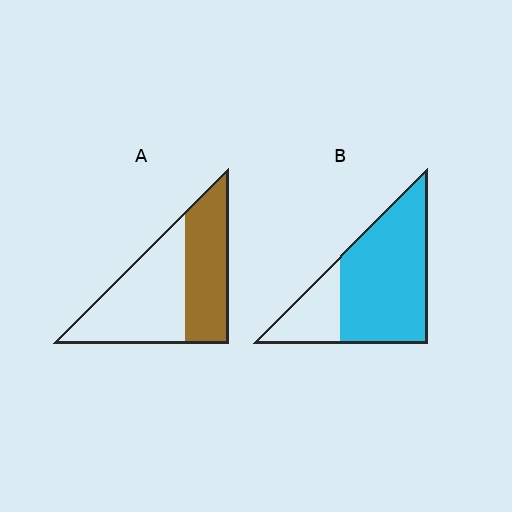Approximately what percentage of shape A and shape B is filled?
A is approximately 45% and B is approximately 75%.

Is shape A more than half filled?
No.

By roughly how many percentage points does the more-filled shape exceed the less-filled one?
By roughly 30 percentage points (B over A).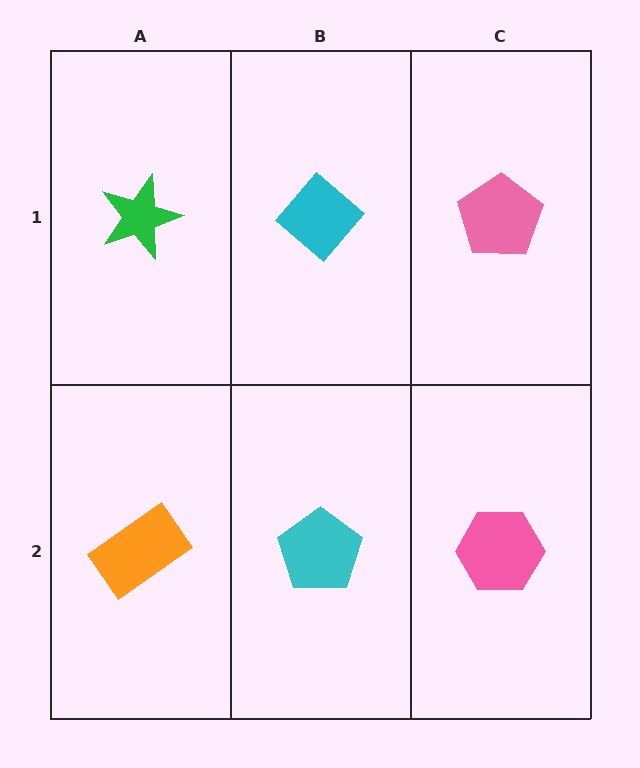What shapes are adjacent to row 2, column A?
A green star (row 1, column A), a cyan pentagon (row 2, column B).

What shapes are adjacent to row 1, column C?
A pink hexagon (row 2, column C), a cyan diamond (row 1, column B).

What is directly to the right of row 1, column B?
A pink pentagon.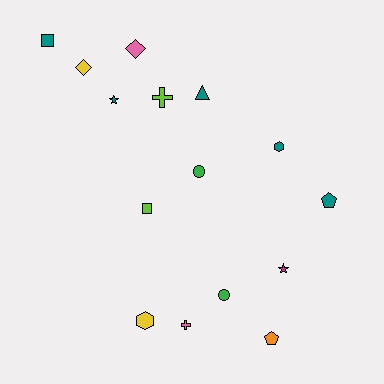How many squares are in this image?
There are 2 squares.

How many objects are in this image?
There are 15 objects.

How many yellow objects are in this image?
There are 2 yellow objects.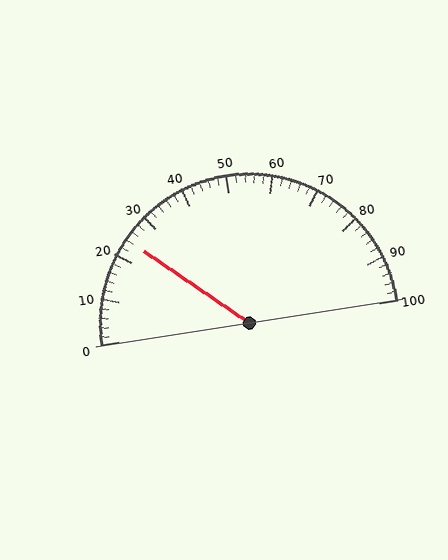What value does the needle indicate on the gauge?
The needle indicates approximately 24.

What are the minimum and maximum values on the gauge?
The gauge ranges from 0 to 100.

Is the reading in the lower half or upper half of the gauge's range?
The reading is in the lower half of the range (0 to 100).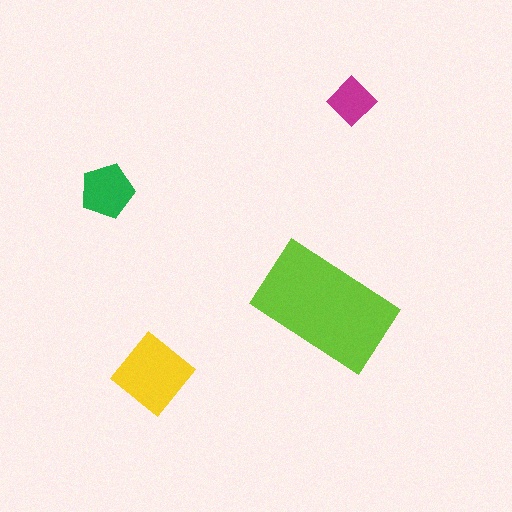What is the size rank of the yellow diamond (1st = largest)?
2nd.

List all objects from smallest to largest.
The magenta diamond, the green pentagon, the yellow diamond, the lime rectangle.